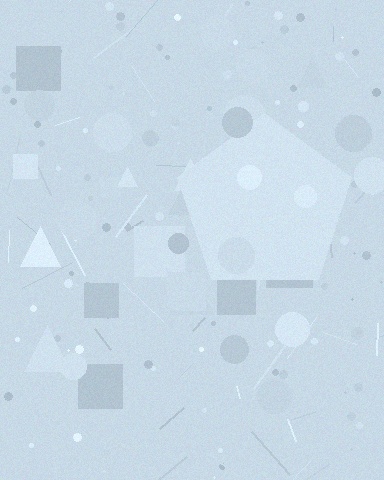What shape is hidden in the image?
A pentagon is hidden in the image.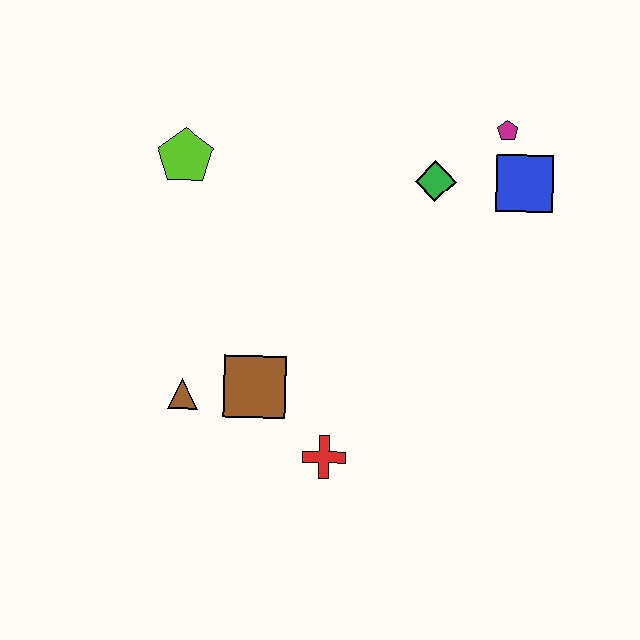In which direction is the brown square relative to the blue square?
The brown square is to the left of the blue square.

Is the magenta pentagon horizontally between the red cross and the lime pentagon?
No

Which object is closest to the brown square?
The brown triangle is closest to the brown square.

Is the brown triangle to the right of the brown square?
No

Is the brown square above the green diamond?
No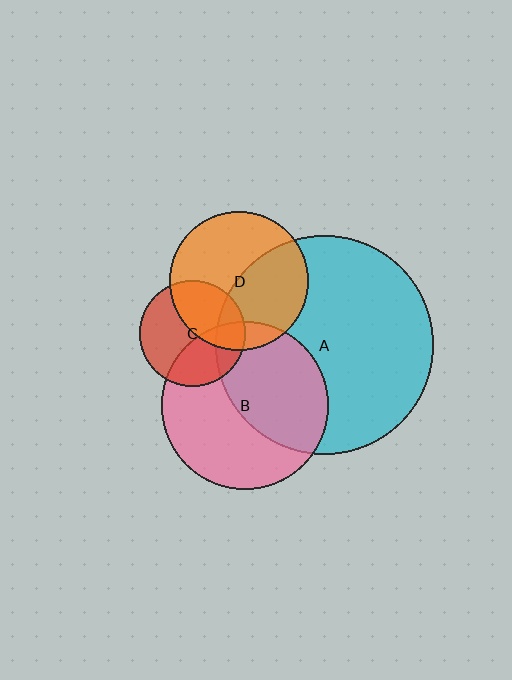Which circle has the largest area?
Circle A (cyan).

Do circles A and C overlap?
Yes.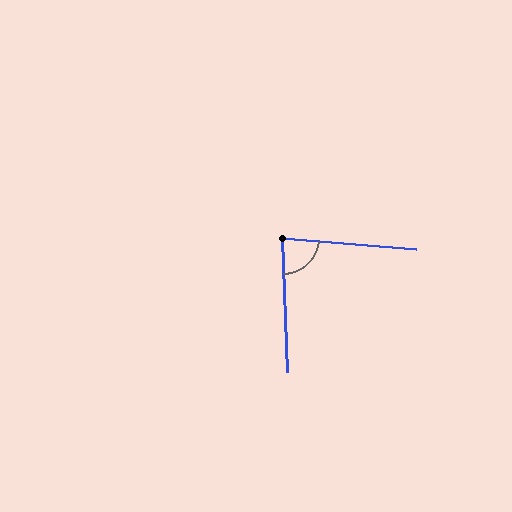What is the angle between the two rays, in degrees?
Approximately 83 degrees.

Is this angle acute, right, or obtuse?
It is acute.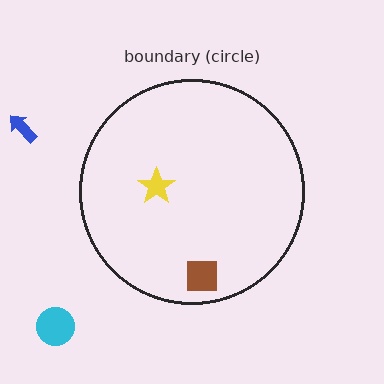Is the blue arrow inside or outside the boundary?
Outside.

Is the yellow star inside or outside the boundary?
Inside.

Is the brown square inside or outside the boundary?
Inside.